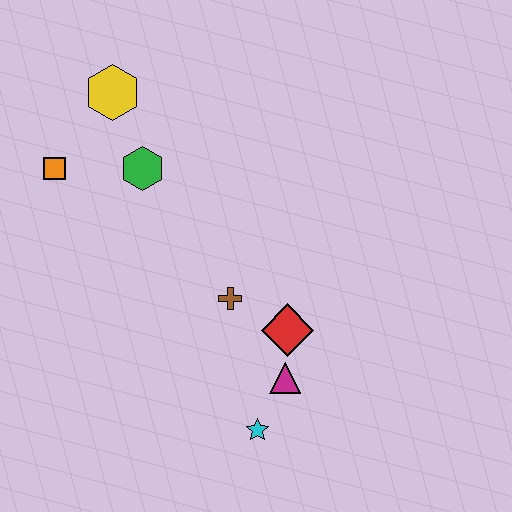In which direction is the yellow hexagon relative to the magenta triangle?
The yellow hexagon is above the magenta triangle.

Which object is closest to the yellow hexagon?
The green hexagon is closest to the yellow hexagon.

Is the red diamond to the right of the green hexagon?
Yes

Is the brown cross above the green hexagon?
No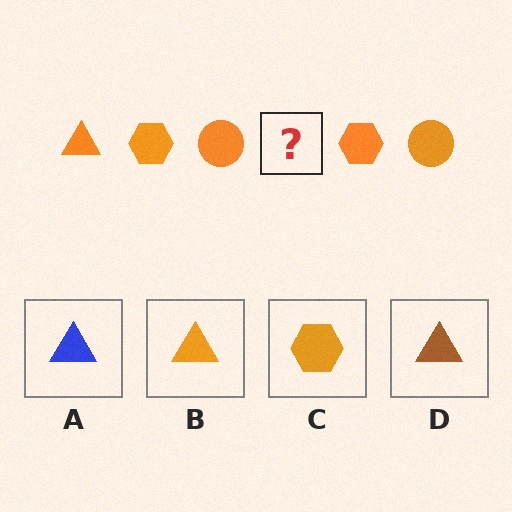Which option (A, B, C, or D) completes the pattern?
B.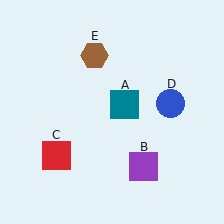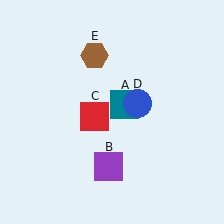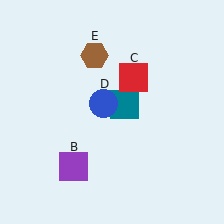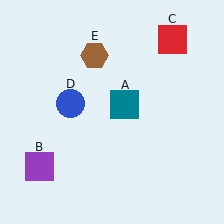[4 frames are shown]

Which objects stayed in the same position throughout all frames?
Teal square (object A) and brown hexagon (object E) remained stationary.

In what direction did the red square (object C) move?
The red square (object C) moved up and to the right.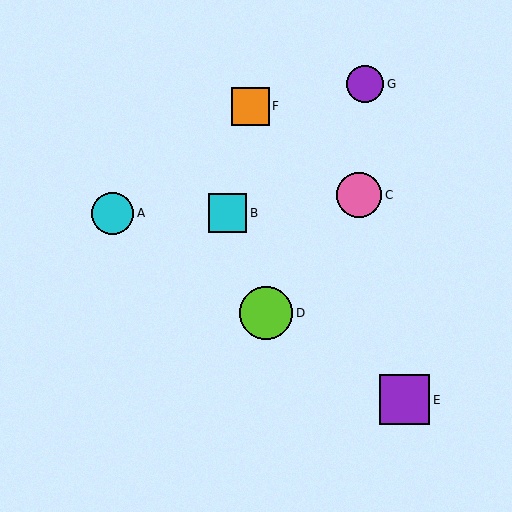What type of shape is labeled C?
Shape C is a pink circle.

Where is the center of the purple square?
The center of the purple square is at (405, 400).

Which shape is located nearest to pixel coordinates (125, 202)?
The cyan circle (labeled A) at (113, 213) is nearest to that location.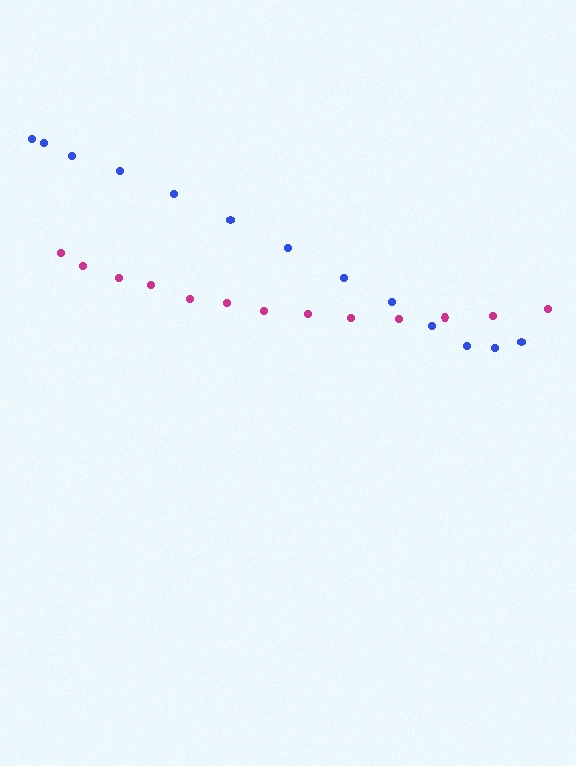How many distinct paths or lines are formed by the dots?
There are 2 distinct paths.